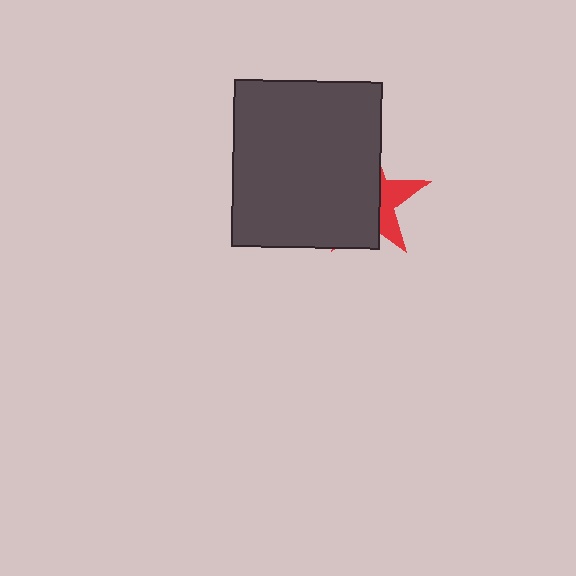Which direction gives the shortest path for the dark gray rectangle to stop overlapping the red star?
Moving left gives the shortest separation.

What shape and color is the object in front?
The object in front is a dark gray rectangle.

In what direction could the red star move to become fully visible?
The red star could move right. That would shift it out from behind the dark gray rectangle entirely.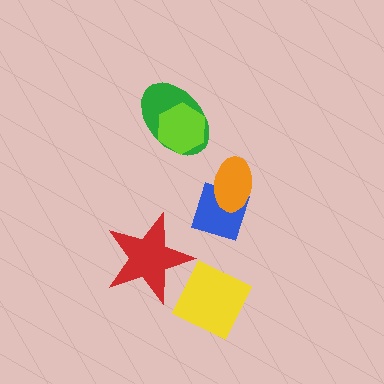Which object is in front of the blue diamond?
The orange ellipse is in front of the blue diamond.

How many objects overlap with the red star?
1 object overlaps with the red star.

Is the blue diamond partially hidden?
Yes, it is partially covered by another shape.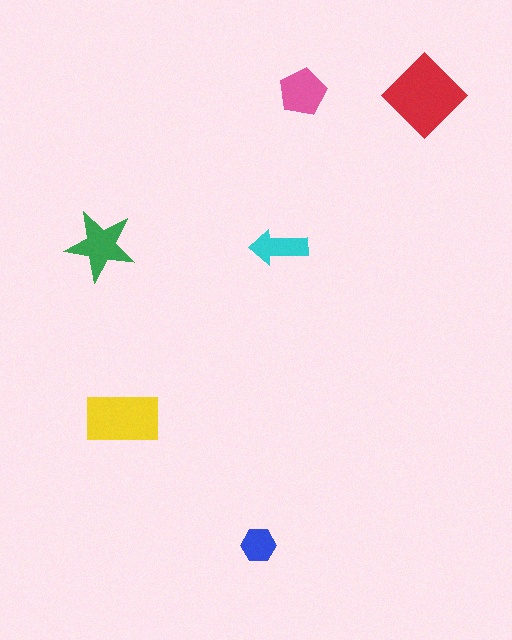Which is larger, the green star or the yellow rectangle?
The yellow rectangle.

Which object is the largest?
The red diamond.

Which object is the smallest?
The blue hexagon.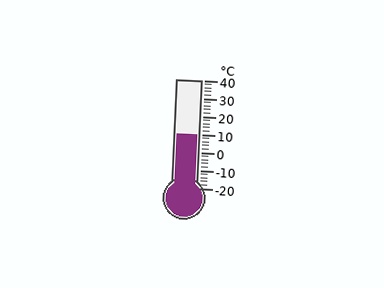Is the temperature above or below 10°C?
The temperature is at 10°C.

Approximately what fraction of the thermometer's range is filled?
The thermometer is filled to approximately 50% of its range.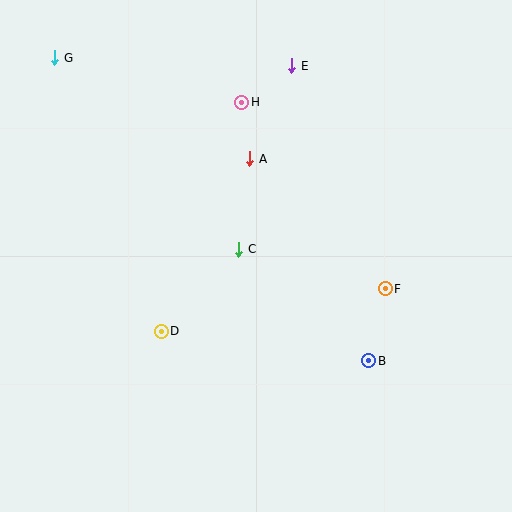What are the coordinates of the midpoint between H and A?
The midpoint between H and A is at (246, 131).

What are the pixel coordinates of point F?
Point F is at (385, 289).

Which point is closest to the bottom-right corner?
Point B is closest to the bottom-right corner.